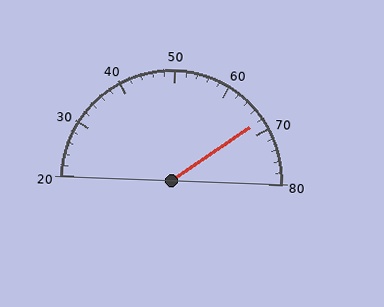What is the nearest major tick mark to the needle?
The nearest major tick mark is 70.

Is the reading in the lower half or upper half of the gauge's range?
The reading is in the upper half of the range (20 to 80).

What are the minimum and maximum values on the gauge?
The gauge ranges from 20 to 80.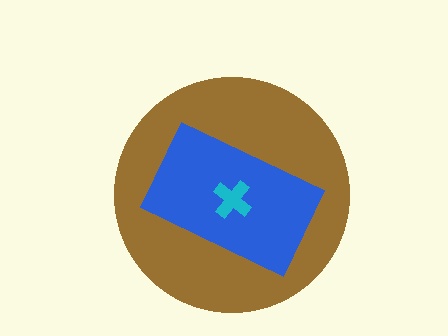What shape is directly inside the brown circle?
The blue rectangle.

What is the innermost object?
The cyan cross.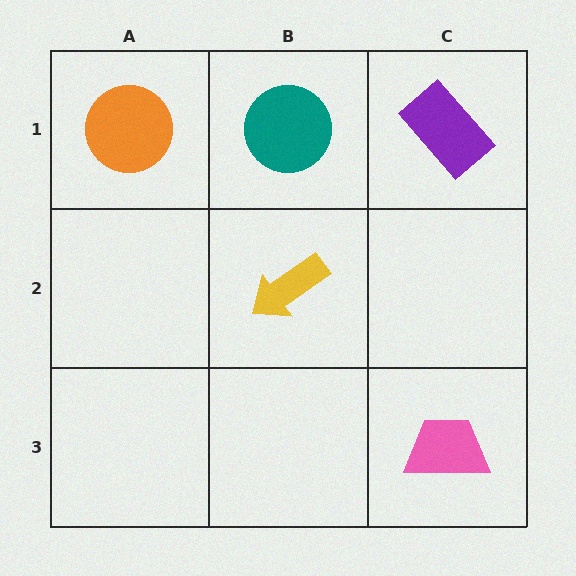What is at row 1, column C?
A purple rectangle.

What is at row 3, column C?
A pink trapezoid.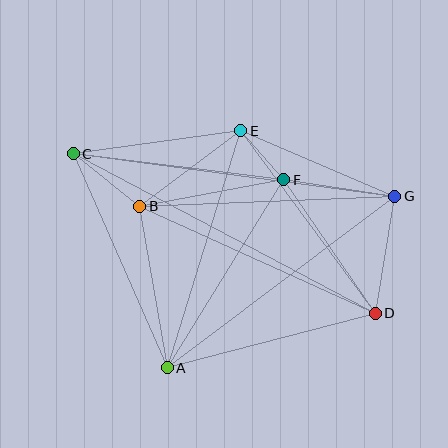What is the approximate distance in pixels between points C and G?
The distance between C and G is approximately 324 pixels.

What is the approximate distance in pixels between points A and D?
The distance between A and D is approximately 215 pixels.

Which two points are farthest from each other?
Points C and D are farthest from each other.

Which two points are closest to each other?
Points E and F are closest to each other.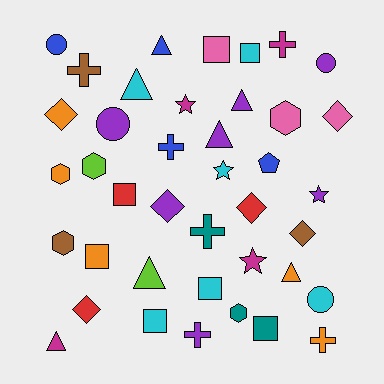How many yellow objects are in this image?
There are no yellow objects.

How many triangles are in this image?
There are 7 triangles.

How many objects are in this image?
There are 40 objects.